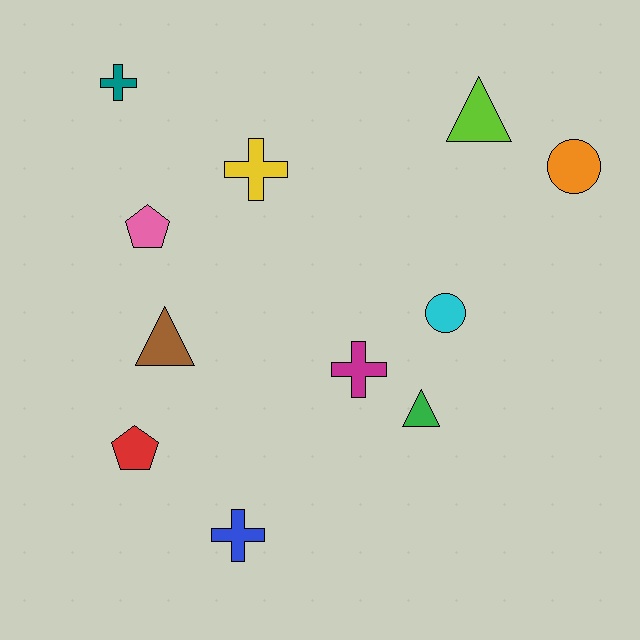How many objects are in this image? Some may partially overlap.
There are 11 objects.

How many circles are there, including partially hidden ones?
There are 2 circles.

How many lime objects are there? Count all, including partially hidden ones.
There is 1 lime object.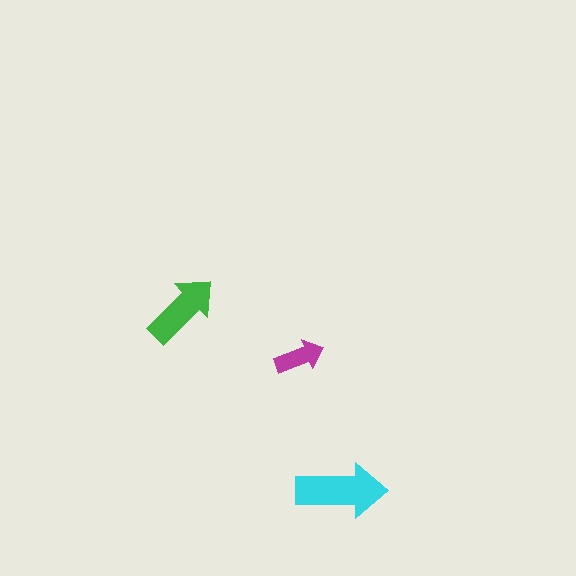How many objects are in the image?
There are 3 objects in the image.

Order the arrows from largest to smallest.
the cyan one, the green one, the magenta one.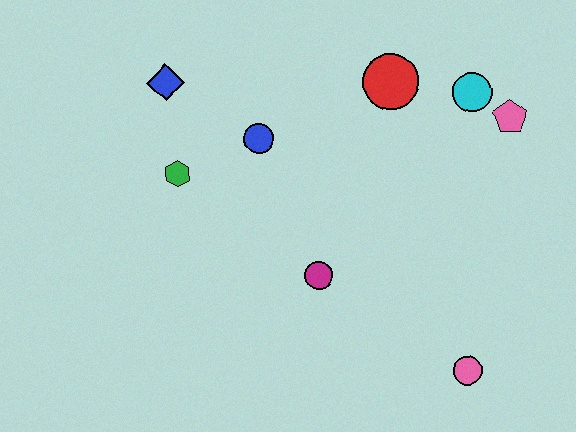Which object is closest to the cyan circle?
The pink pentagon is closest to the cyan circle.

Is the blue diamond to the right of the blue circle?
No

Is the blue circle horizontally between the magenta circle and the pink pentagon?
No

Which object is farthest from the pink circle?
The blue diamond is farthest from the pink circle.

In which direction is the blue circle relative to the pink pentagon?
The blue circle is to the left of the pink pentagon.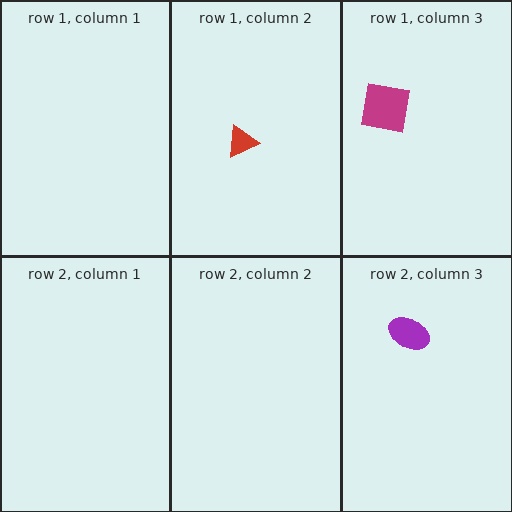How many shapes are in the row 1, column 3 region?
1.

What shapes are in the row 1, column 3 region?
The magenta square.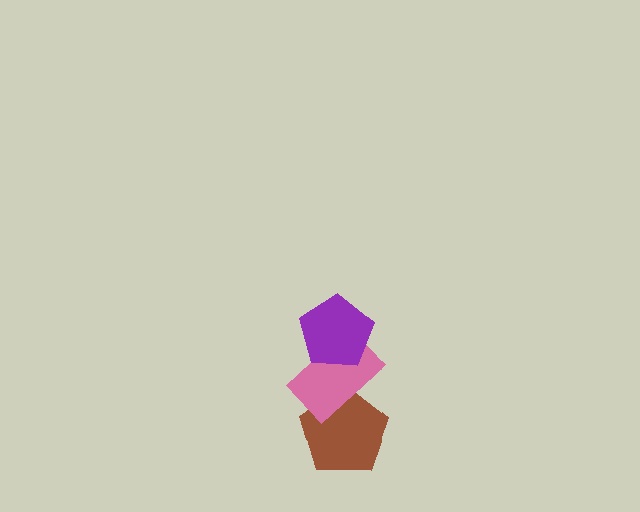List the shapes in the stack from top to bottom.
From top to bottom: the purple pentagon, the pink rectangle, the brown pentagon.